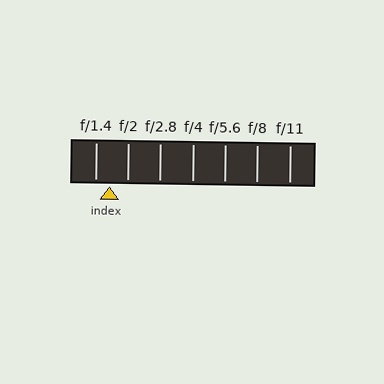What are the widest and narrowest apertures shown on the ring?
The widest aperture shown is f/1.4 and the narrowest is f/11.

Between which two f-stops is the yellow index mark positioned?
The index mark is between f/1.4 and f/2.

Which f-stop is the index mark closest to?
The index mark is closest to f/1.4.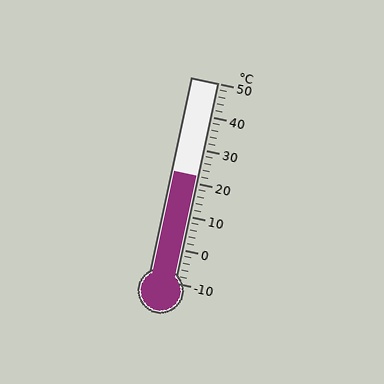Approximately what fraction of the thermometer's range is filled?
The thermometer is filled to approximately 55% of its range.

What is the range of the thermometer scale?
The thermometer scale ranges from -10°C to 50°C.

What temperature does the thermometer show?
The thermometer shows approximately 22°C.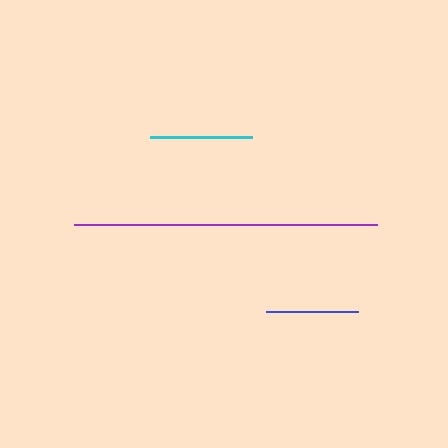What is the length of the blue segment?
The blue segment is approximately 92 pixels long.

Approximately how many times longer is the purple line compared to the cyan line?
The purple line is approximately 3.0 times the length of the cyan line.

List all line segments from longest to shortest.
From longest to shortest: purple, cyan, blue.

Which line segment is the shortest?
The blue line is the shortest at approximately 92 pixels.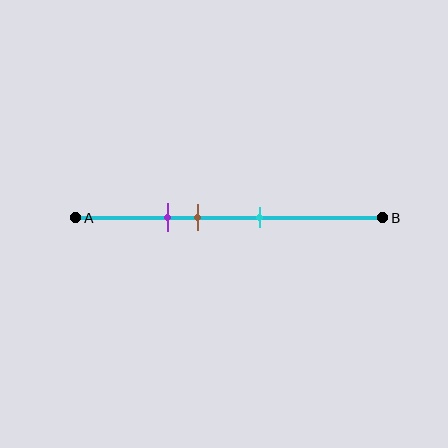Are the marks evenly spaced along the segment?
Yes, the marks are approximately evenly spaced.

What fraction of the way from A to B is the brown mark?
The brown mark is approximately 40% (0.4) of the way from A to B.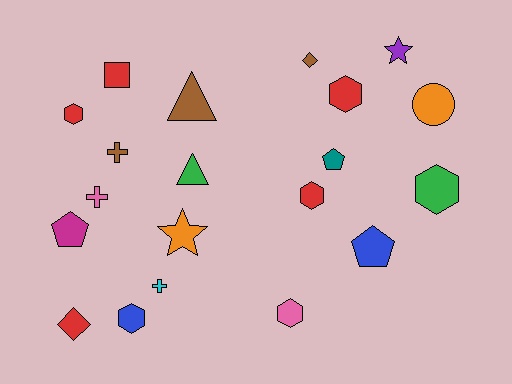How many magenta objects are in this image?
There is 1 magenta object.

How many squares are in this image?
There is 1 square.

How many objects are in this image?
There are 20 objects.